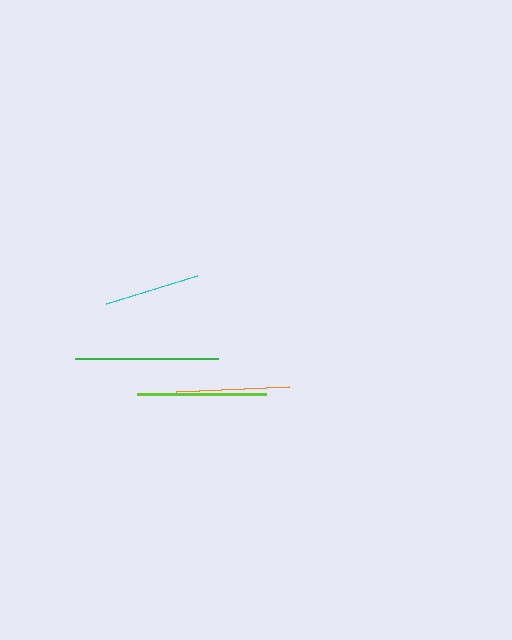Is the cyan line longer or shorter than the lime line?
The lime line is longer than the cyan line.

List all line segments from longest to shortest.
From longest to shortest: green, lime, orange, cyan.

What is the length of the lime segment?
The lime segment is approximately 129 pixels long.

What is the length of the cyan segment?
The cyan segment is approximately 95 pixels long.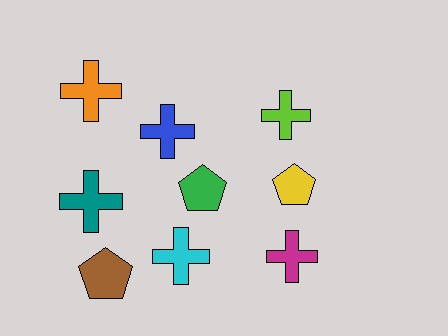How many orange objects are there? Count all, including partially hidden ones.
There is 1 orange object.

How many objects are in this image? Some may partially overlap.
There are 9 objects.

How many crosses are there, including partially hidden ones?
There are 6 crosses.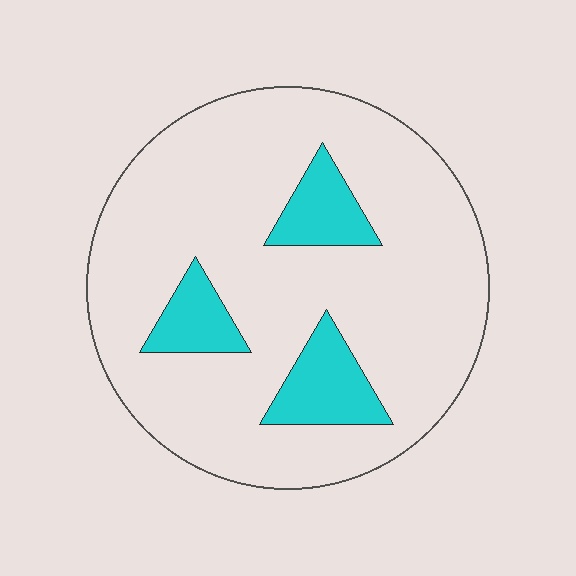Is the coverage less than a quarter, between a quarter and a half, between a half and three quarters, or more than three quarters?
Less than a quarter.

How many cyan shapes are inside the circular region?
3.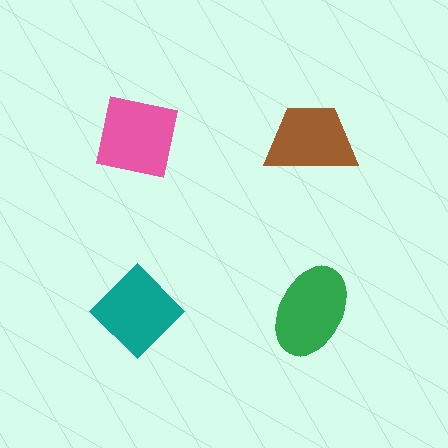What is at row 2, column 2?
A green ellipse.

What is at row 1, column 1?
A pink square.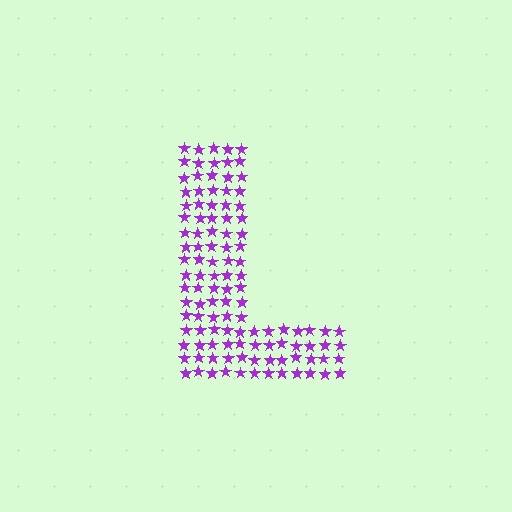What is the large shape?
The large shape is the letter L.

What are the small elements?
The small elements are stars.